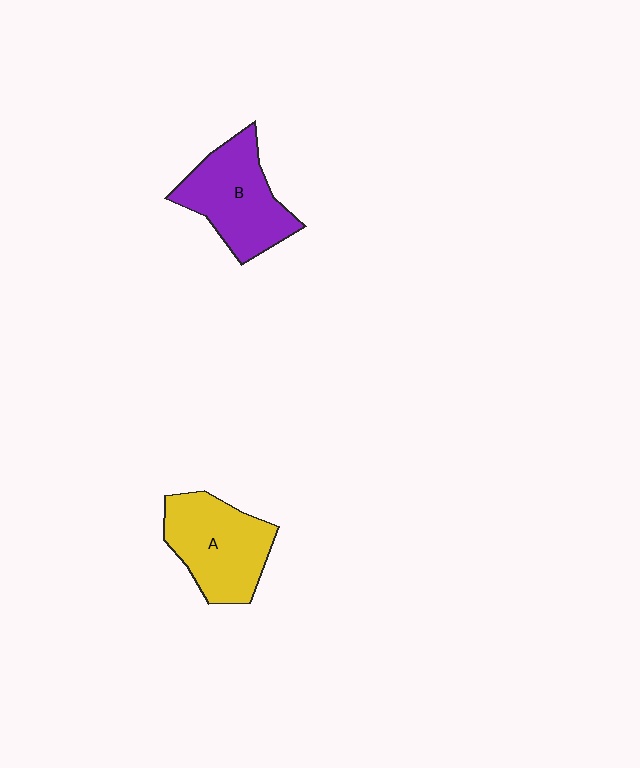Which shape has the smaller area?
Shape A (yellow).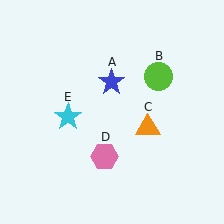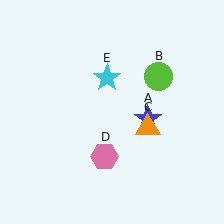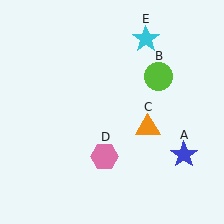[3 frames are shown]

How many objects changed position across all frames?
2 objects changed position: blue star (object A), cyan star (object E).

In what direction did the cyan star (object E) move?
The cyan star (object E) moved up and to the right.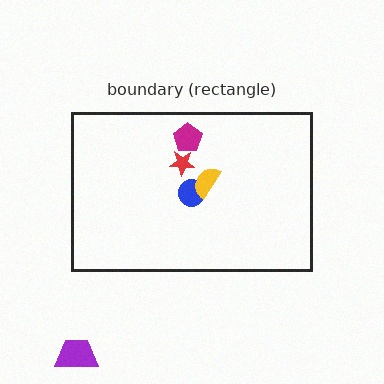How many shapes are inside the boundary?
4 inside, 1 outside.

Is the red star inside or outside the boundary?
Inside.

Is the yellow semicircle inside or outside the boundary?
Inside.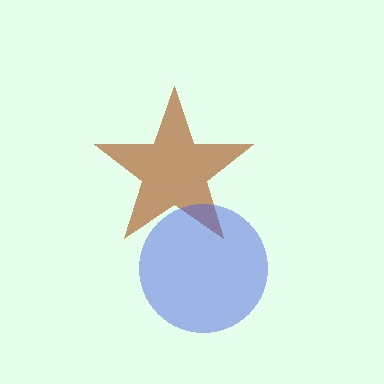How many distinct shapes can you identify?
There are 2 distinct shapes: a brown star, a blue circle.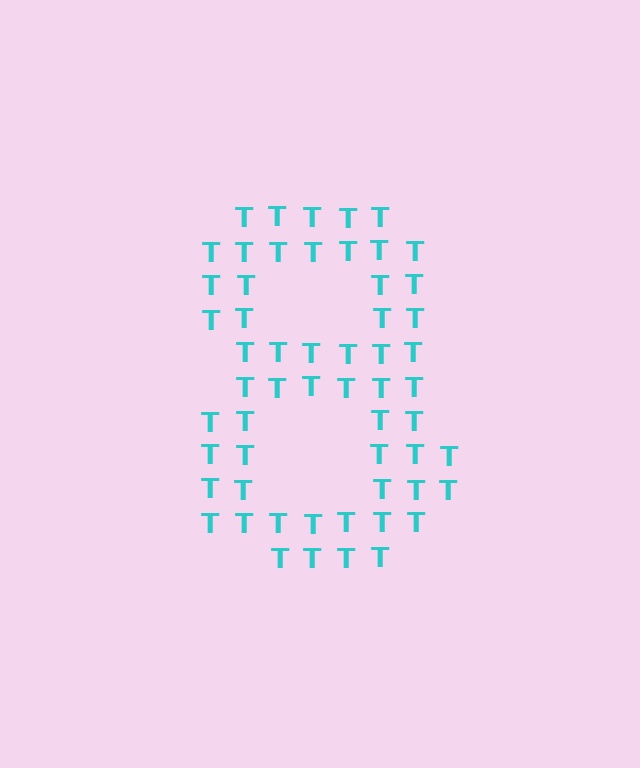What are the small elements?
The small elements are letter T's.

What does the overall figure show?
The overall figure shows the digit 8.